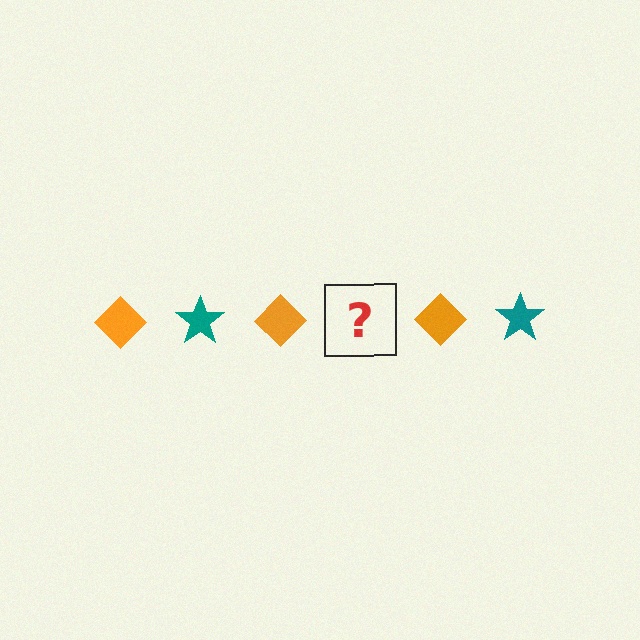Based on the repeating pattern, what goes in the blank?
The blank should be a teal star.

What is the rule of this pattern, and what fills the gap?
The rule is that the pattern alternates between orange diamond and teal star. The gap should be filled with a teal star.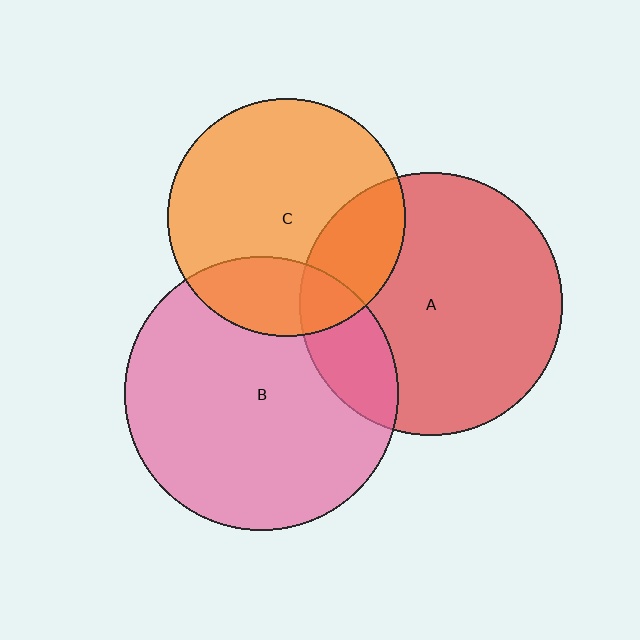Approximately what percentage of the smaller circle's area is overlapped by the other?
Approximately 20%.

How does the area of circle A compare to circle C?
Approximately 1.2 times.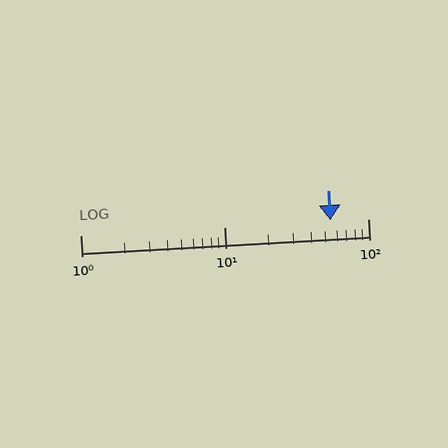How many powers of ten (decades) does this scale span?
The scale spans 2 decades, from 1 to 100.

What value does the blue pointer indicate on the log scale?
The pointer indicates approximately 55.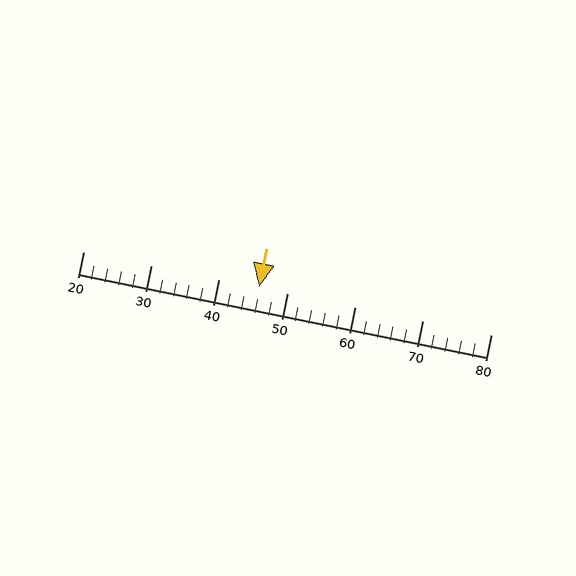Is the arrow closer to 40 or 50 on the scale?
The arrow is closer to 50.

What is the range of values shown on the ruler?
The ruler shows values from 20 to 80.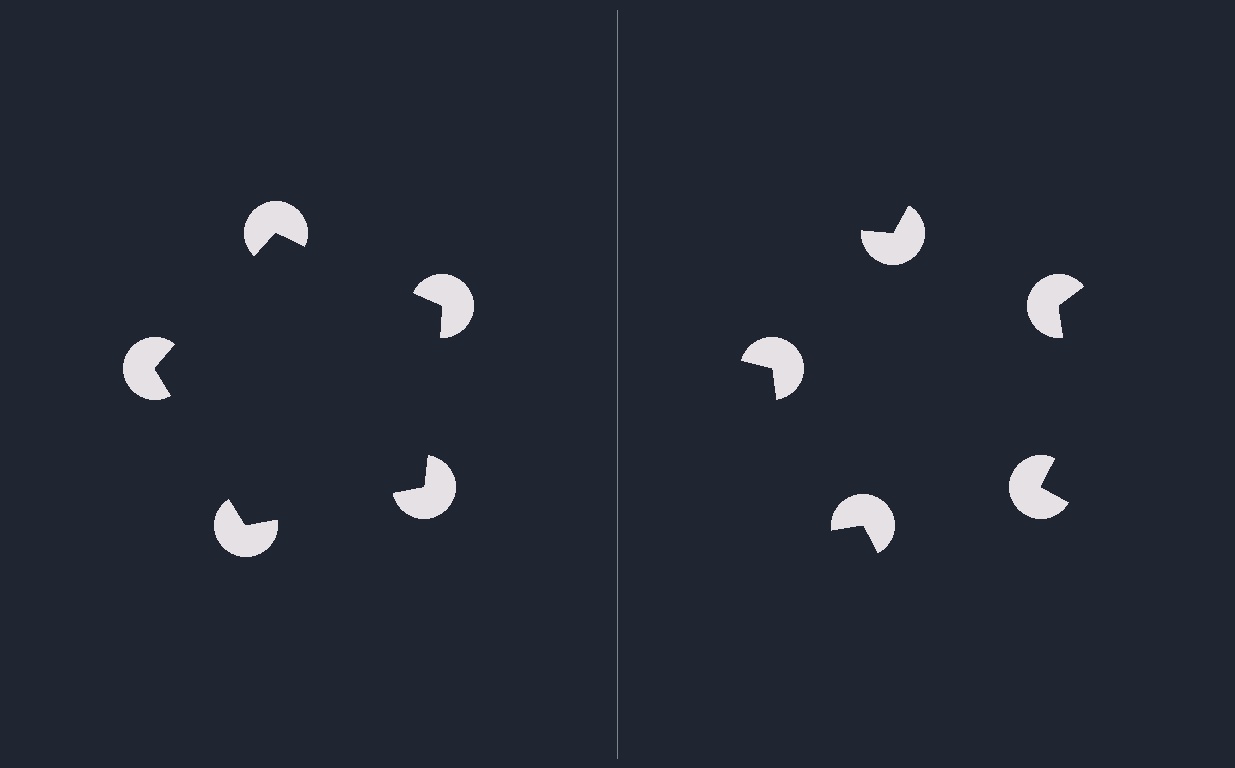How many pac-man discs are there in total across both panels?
10 — 5 on each side.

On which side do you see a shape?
An illusory pentagon appears on the left side. On the right side the wedge cuts are rotated, so no coherent shape forms.